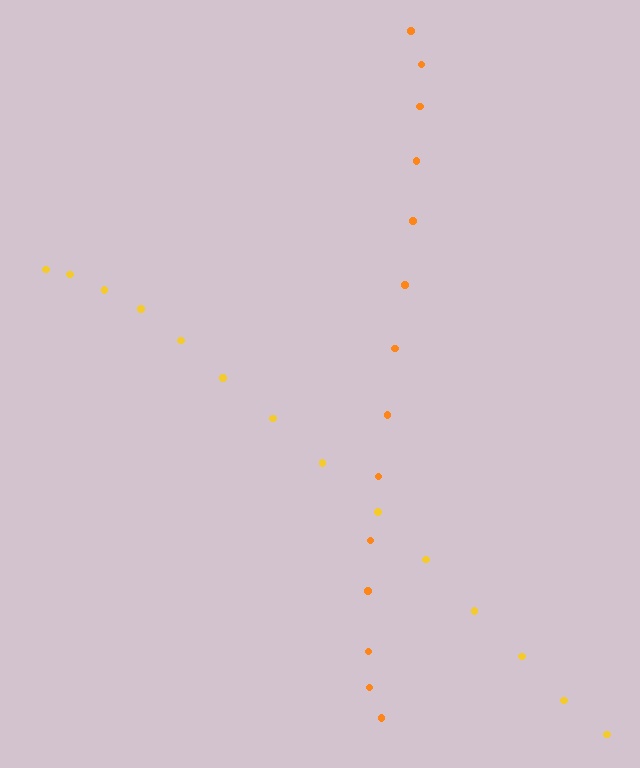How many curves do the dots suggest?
There are 2 distinct paths.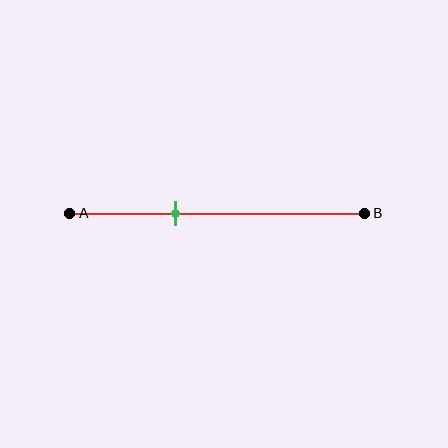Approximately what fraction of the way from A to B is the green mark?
The green mark is approximately 35% of the way from A to B.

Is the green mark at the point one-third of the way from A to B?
Yes, the mark is approximately at the one-third point.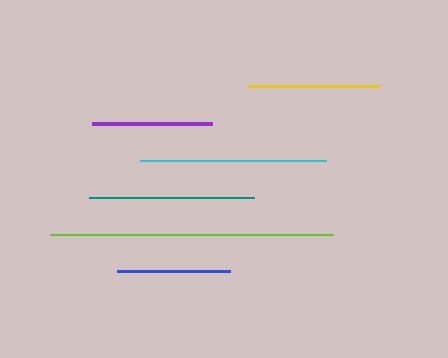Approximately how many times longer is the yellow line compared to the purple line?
The yellow line is approximately 1.1 times the length of the purple line.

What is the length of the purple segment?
The purple segment is approximately 119 pixels long.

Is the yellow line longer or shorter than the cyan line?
The cyan line is longer than the yellow line.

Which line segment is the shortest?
The blue line is the shortest at approximately 113 pixels.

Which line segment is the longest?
The lime line is the longest at approximately 283 pixels.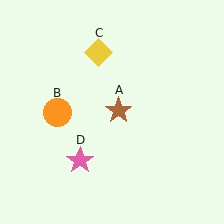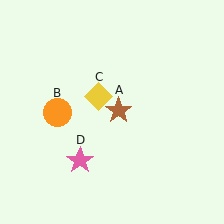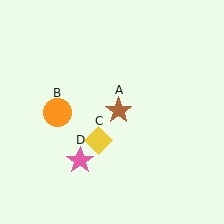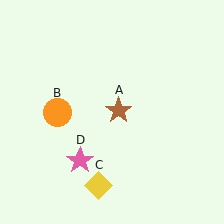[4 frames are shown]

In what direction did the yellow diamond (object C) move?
The yellow diamond (object C) moved down.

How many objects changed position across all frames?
1 object changed position: yellow diamond (object C).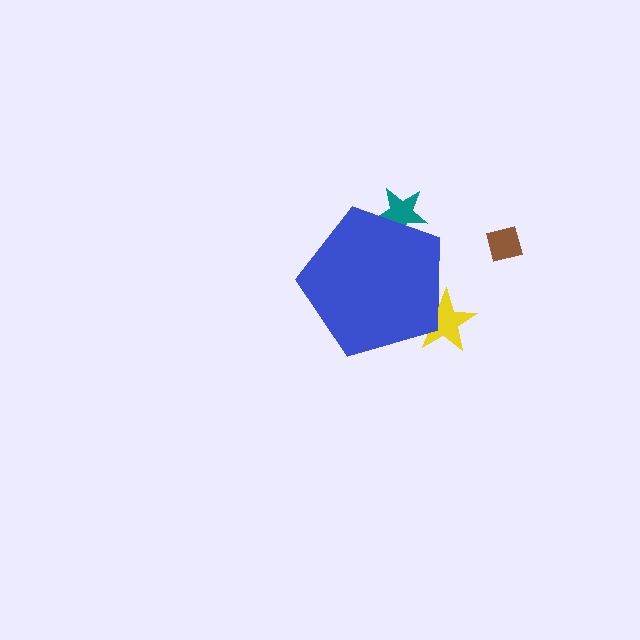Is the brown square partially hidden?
No, the brown square is fully visible.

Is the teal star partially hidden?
Yes, the teal star is partially hidden behind the blue pentagon.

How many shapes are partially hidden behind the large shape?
2 shapes are partially hidden.